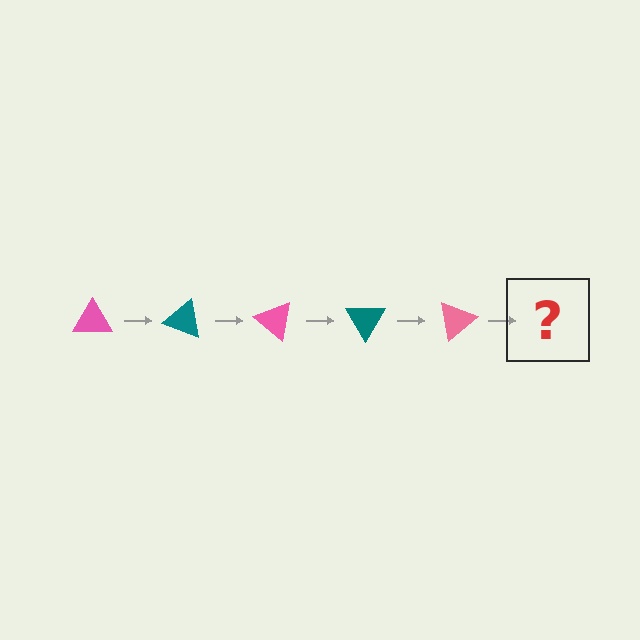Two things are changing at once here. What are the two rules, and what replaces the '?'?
The two rules are that it rotates 20 degrees each step and the color cycles through pink and teal. The '?' should be a teal triangle, rotated 100 degrees from the start.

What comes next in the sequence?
The next element should be a teal triangle, rotated 100 degrees from the start.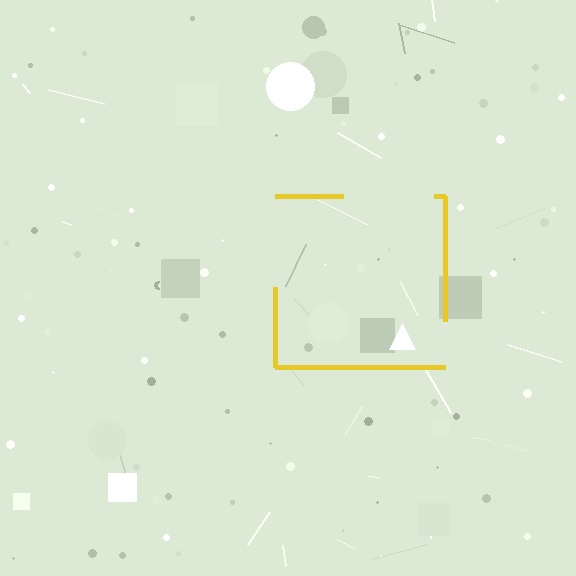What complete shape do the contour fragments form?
The contour fragments form a square.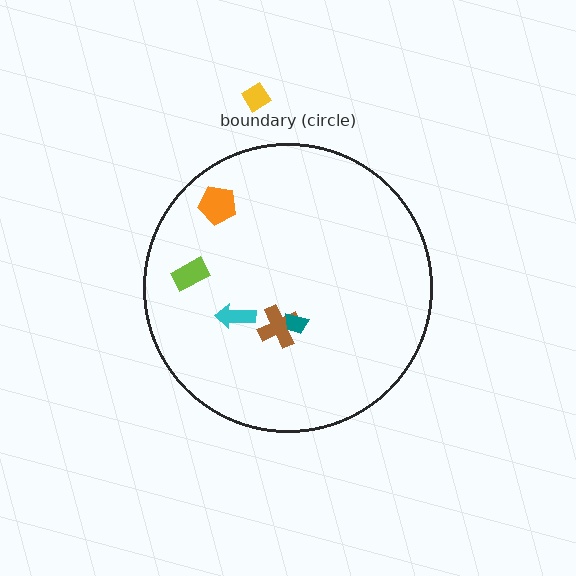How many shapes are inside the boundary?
5 inside, 1 outside.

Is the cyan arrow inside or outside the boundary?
Inside.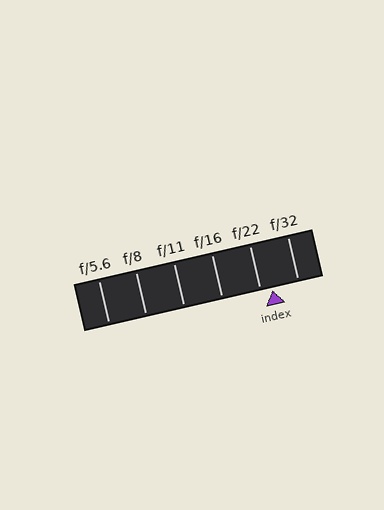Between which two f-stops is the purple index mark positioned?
The index mark is between f/22 and f/32.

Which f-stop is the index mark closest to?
The index mark is closest to f/22.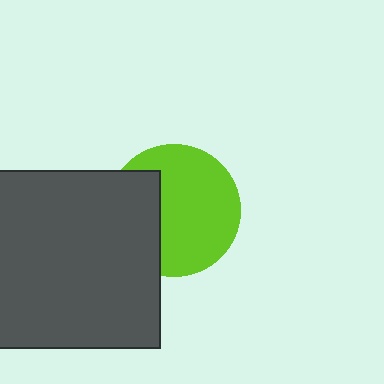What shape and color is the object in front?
The object in front is a dark gray rectangle.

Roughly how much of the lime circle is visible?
Most of it is visible (roughly 66%).